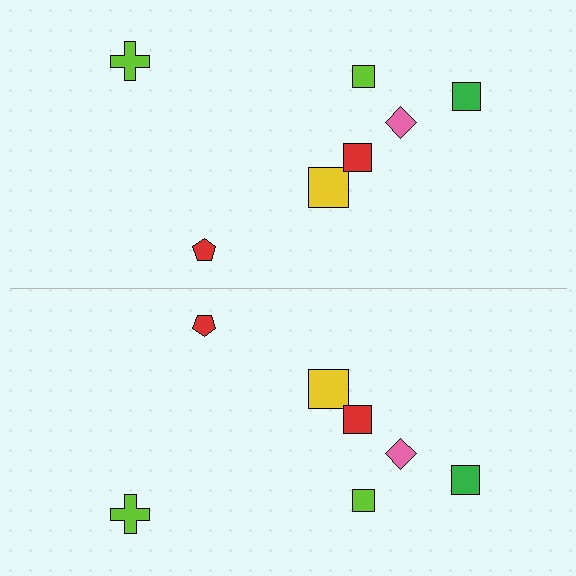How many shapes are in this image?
There are 14 shapes in this image.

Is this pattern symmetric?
Yes, this pattern has bilateral (reflection) symmetry.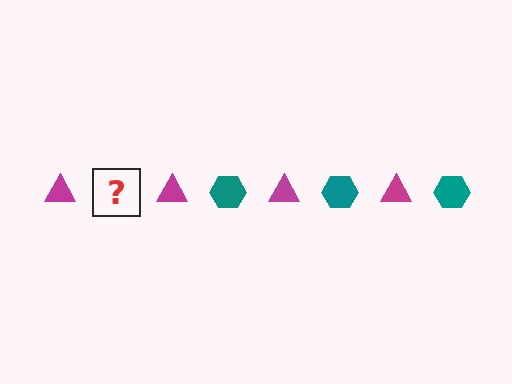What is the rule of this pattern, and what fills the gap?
The rule is that the pattern alternates between magenta triangle and teal hexagon. The gap should be filled with a teal hexagon.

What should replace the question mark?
The question mark should be replaced with a teal hexagon.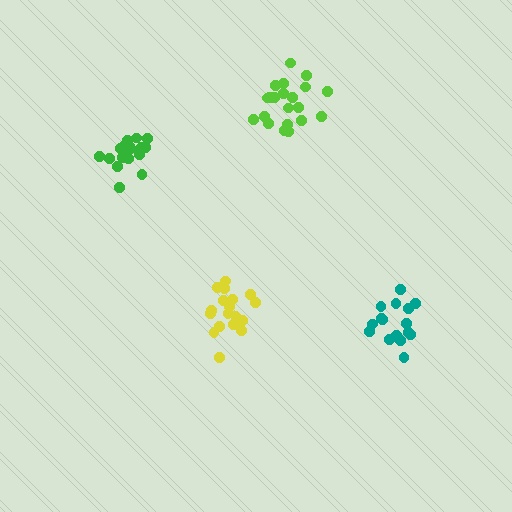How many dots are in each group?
Group 1: 19 dots, Group 2: 16 dots, Group 3: 19 dots, Group 4: 21 dots (75 total).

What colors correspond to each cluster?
The clusters are colored: green, teal, yellow, lime.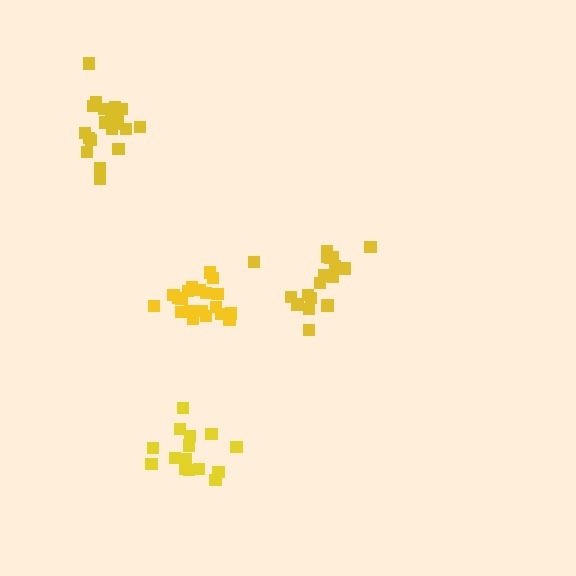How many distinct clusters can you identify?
There are 4 distinct clusters.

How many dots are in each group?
Group 1: 21 dots, Group 2: 19 dots, Group 3: 21 dots, Group 4: 16 dots (77 total).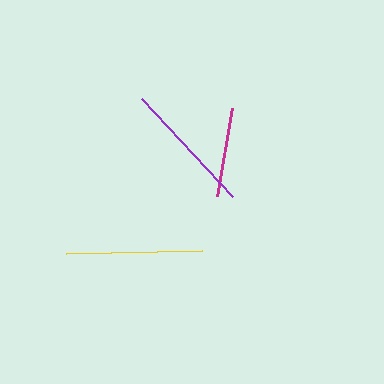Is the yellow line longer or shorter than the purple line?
The yellow line is longer than the purple line.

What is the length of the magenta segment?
The magenta segment is approximately 89 pixels long.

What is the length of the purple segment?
The purple segment is approximately 134 pixels long.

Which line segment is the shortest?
The magenta line is the shortest at approximately 89 pixels.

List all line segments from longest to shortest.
From longest to shortest: yellow, purple, magenta.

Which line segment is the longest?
The yellow line is the longest at approximately 136 pixels.